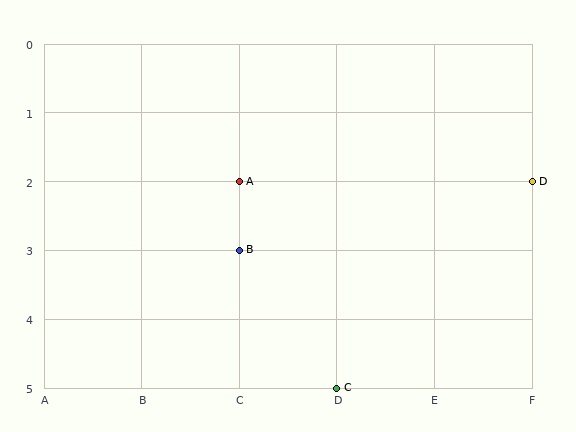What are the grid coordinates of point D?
Point D is at grid coordinates (F, 2).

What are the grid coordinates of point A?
Point A is at grid coordinates (C, 2).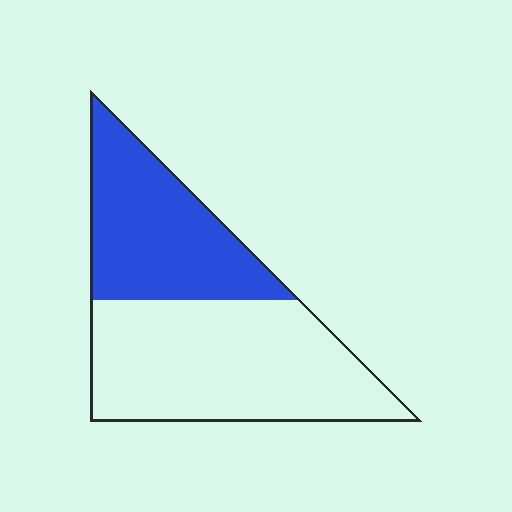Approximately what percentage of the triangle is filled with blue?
Approximately 40%.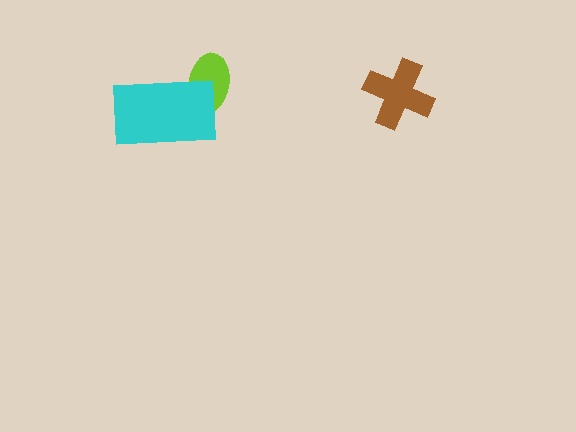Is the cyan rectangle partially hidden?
No, no other shape covers it.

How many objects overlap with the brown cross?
0 objects overlap with the brown cross.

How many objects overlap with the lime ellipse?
1 object overlaps with the lime ellipse.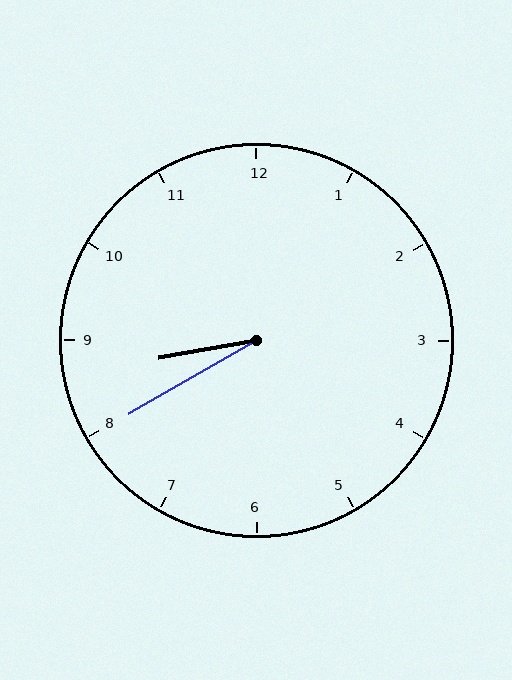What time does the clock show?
8:40.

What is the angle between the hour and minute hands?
Approximately 20 degrees.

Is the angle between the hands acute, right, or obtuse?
It is acute.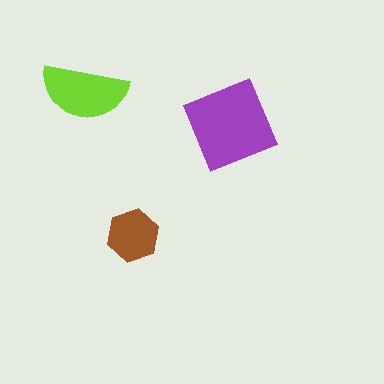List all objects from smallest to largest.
The brown hexagon, the lime semicircle, the purple diamond.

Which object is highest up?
The lime semicircle is topmost.